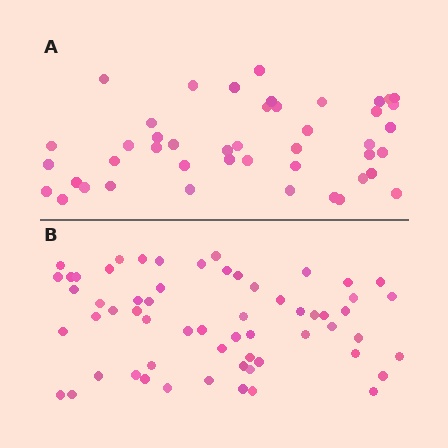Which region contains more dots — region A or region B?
Region B (the bottom region) has more dots.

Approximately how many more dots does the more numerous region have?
Region B has approximately 15 more dots than region A.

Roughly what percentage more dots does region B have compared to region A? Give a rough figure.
About 35% more.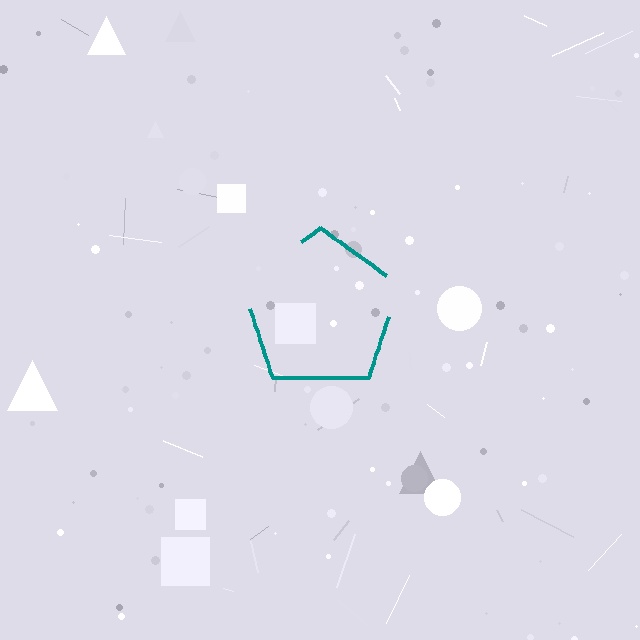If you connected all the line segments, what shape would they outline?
They would outline a pentagon.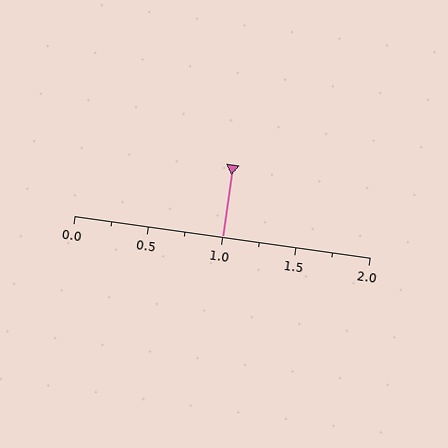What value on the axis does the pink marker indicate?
The marker indicates approximately 1.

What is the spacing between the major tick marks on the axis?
The major ticks are spaced 0.5 apart.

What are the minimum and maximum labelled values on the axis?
The axis runs from 0.0 to 2.0.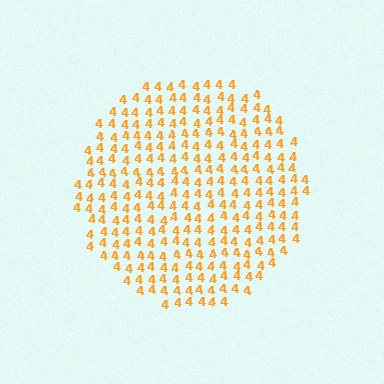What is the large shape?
The large shape is a circle.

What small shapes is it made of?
It is made of small digit 4's.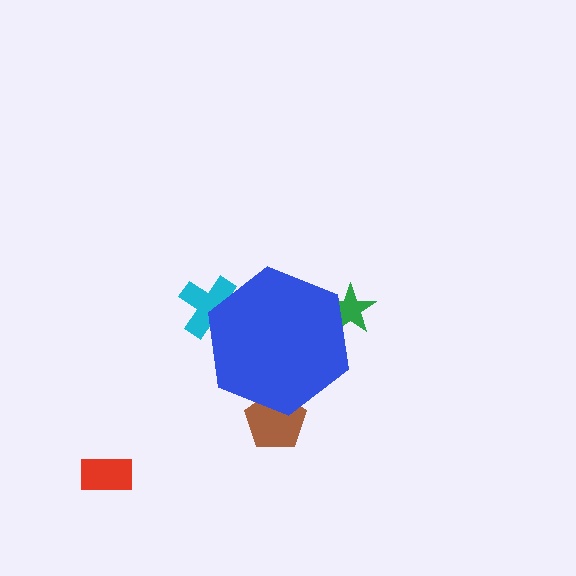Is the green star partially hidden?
Yes, the green star is partially hidden behind the blue hexagon.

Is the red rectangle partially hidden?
No, the red rectangle is fully visible.